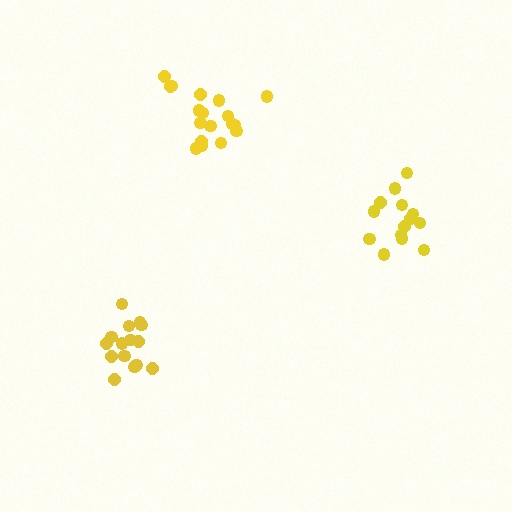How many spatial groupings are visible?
There are 3 spatial groupings.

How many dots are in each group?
Group 1: 14 dots, Group 2: 18 dots, Group 3: 15 dots (47 total).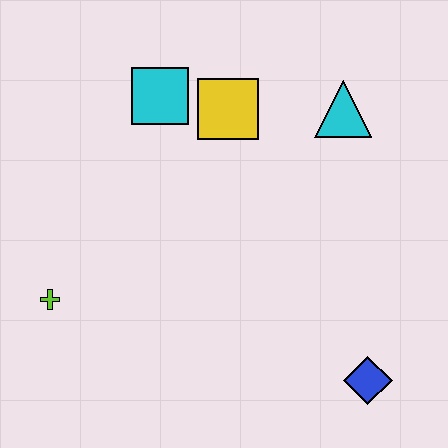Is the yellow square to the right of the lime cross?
Yes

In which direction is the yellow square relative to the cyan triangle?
The yellow square is to the left of the cyan triangle.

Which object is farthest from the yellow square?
The blue diamond is farthest from the yellow square.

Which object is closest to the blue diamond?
The cyan triangle is closest to the blue diamond.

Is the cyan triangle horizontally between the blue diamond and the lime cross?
Yes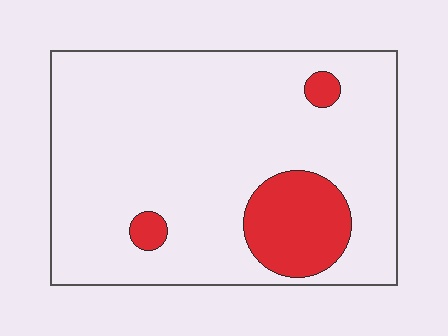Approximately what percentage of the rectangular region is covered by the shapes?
Approximately 15%.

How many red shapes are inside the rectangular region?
3.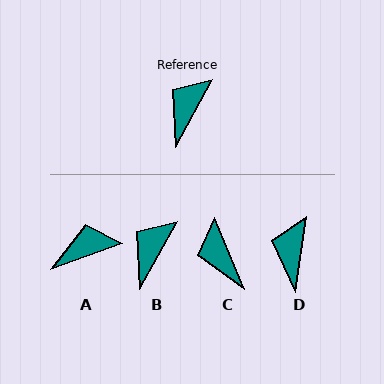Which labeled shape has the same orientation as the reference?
B.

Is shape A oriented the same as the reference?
No, it is off by about 42 degrees.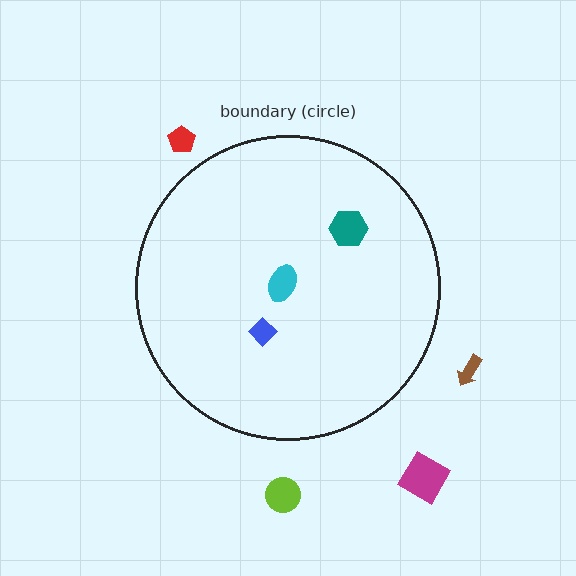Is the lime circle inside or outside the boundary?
Outside.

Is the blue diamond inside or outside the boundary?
Inside.